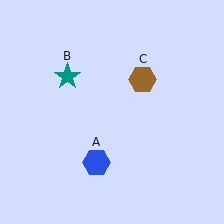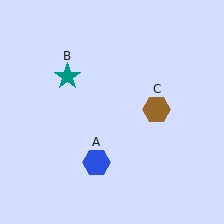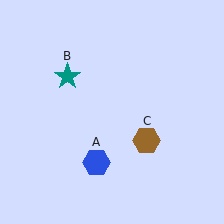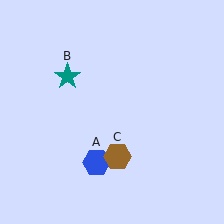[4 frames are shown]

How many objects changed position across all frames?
1 object changed position: brown hexagon (object C).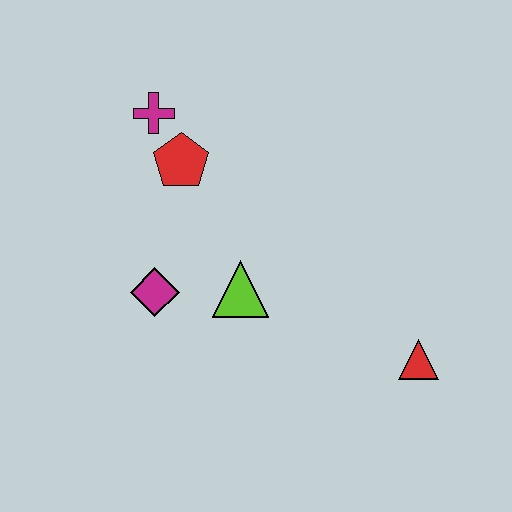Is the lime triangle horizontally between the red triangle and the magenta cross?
Yes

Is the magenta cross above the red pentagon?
Yes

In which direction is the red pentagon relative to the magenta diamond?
The red pentagon is above the magenta diamond.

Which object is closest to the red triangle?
The lime triangle is closest to the red triangle.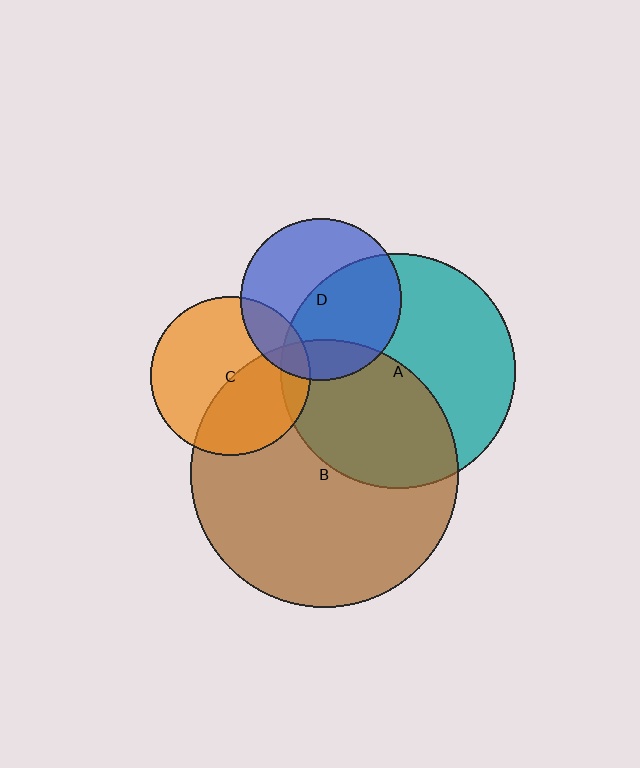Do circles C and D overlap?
Yes.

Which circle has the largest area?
Circle B (brown).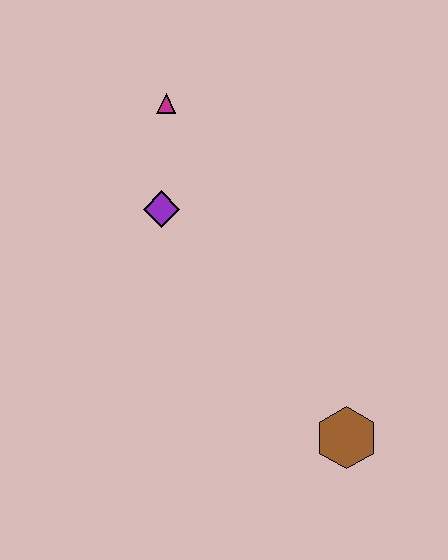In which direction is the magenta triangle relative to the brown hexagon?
The magenta triangle is above the brown hexagon.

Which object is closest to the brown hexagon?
The purple diamond is closest to the brown hexagon.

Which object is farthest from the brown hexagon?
The magenta triangle is farthest from the brown hexagon.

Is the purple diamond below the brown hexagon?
No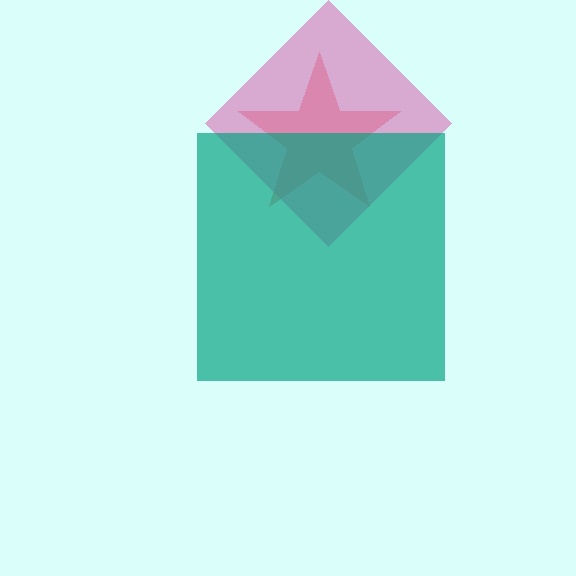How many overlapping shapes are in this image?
There are 3 overlapping shapes in the image.